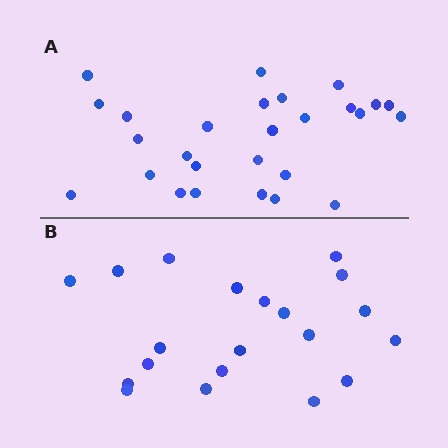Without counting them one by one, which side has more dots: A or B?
Region A (the top region) has more dots.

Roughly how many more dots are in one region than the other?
Region A has roughly 8 or so more dots than region B.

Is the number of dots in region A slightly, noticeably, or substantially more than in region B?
Region A has noticeably more, but not dramatically so. The ratio is roughly 1.4 to 1.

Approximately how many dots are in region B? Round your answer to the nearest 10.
About 20 dots.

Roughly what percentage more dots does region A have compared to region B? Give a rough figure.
About 35% more.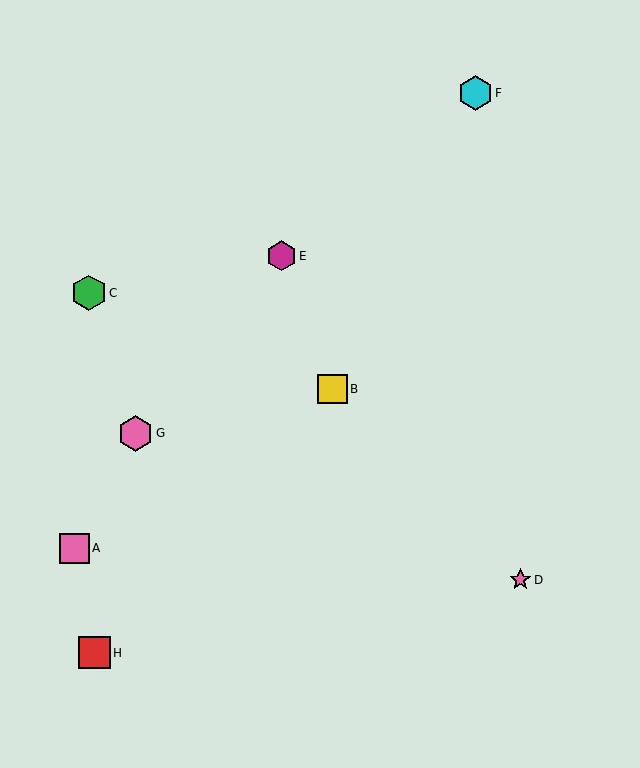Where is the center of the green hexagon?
The center of the green hexagon is at (89, 293).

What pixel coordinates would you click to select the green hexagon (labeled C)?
Click at (89, 293) to select the green hexagon C.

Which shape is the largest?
The green hexagon (labeled C) is the largest.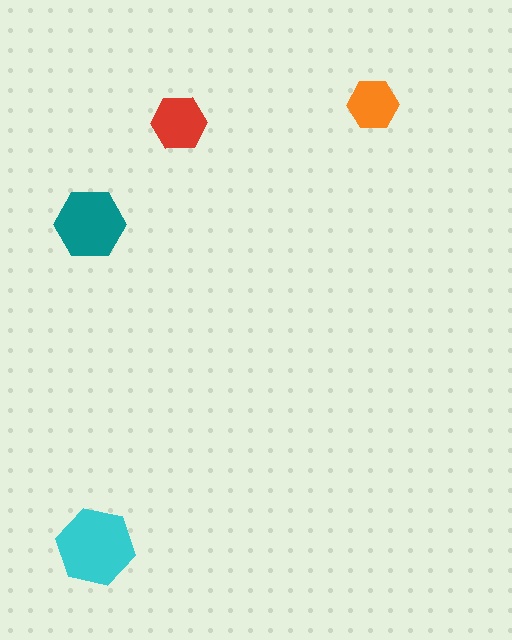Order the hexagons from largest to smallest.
the cyan one, the teal one, the red one, the orange one.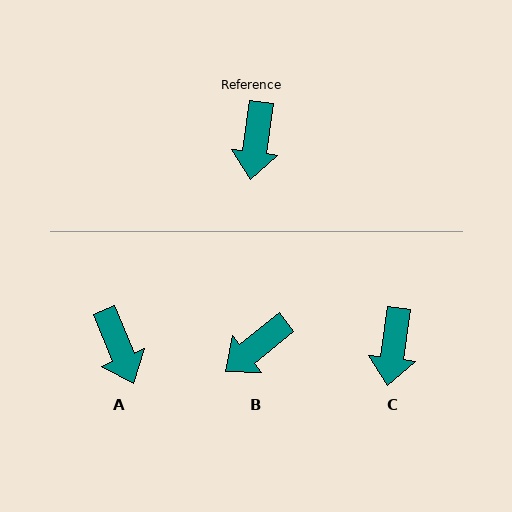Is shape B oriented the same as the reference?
No, it is off by about 43 degrees.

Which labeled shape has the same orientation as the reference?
C.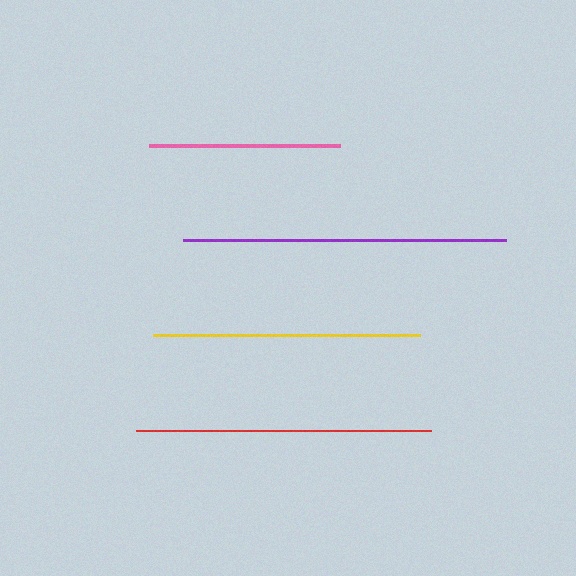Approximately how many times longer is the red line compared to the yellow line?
The red line is approximately 1.1 times the length of the yellow line.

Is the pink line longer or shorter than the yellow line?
The yellow line is longer than the pink line.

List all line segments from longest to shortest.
From longest to shortest: purple, red, yellow, pink.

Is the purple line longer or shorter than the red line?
The purple line is longer than the red line.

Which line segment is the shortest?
The pink line is the shortest at approximately 191 pixels.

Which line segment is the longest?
The purple line is the longest at approximately 323 pixels.